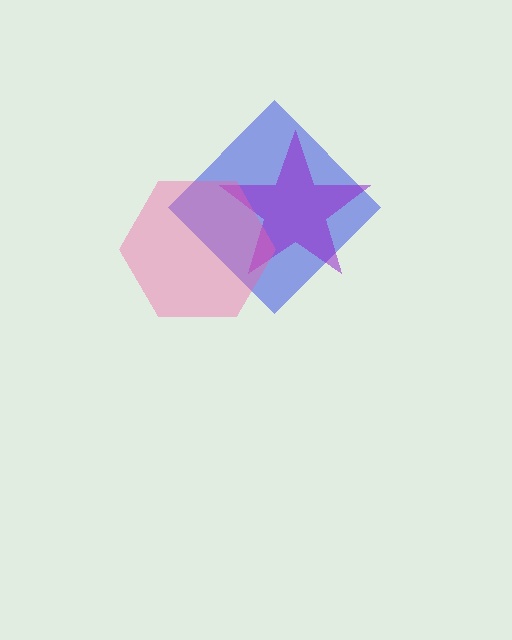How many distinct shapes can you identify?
There are 3 distinct shapes: a blue diamond, a purple star, a pink hexagon.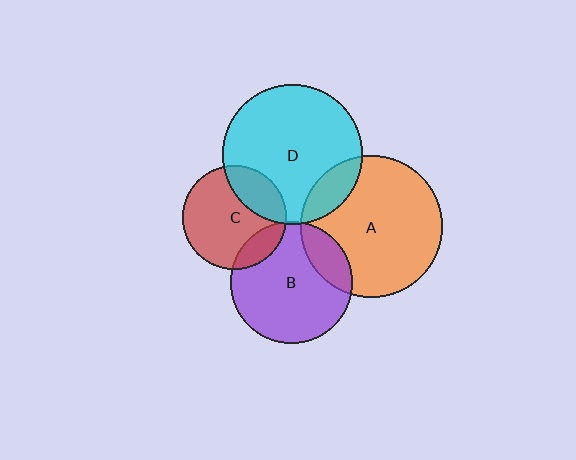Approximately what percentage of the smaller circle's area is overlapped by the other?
Approximately 25%.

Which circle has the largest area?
Circle A (orange).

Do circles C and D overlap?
Yes.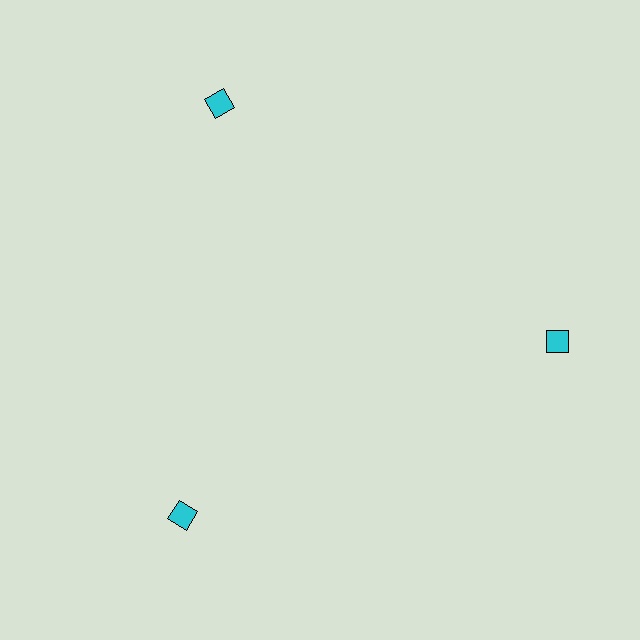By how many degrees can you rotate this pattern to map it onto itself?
The pattern maps onto itself every 120 degrees of rotation.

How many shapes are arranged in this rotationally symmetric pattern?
There are 3 shapes, arranged in 3 groups of 1.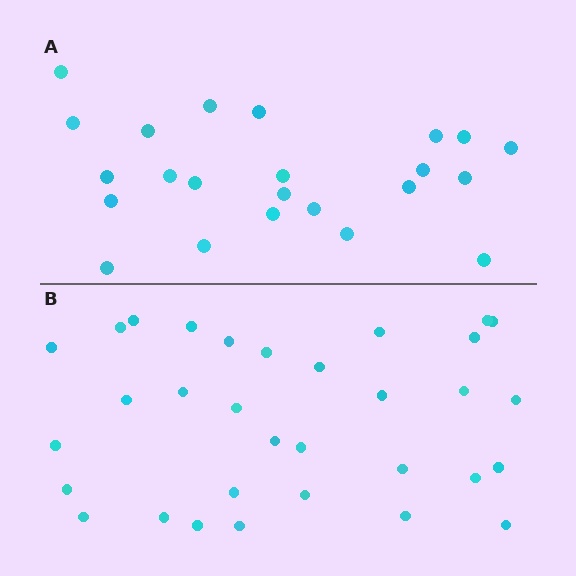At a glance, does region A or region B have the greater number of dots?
Region B (the bottom region) has more dots.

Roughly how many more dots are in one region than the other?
Region B has roughly 8 or so more dots than region A.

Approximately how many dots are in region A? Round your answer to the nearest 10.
About 20 dots. (The exact count is 23, which rounds to 20.)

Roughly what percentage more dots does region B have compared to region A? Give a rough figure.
About 40% more.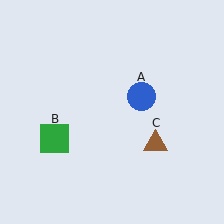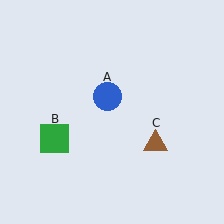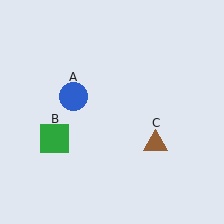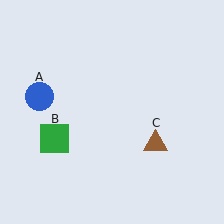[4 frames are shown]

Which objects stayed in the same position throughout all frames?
Green square (object B) and brown triangle (object C) remained stationary.